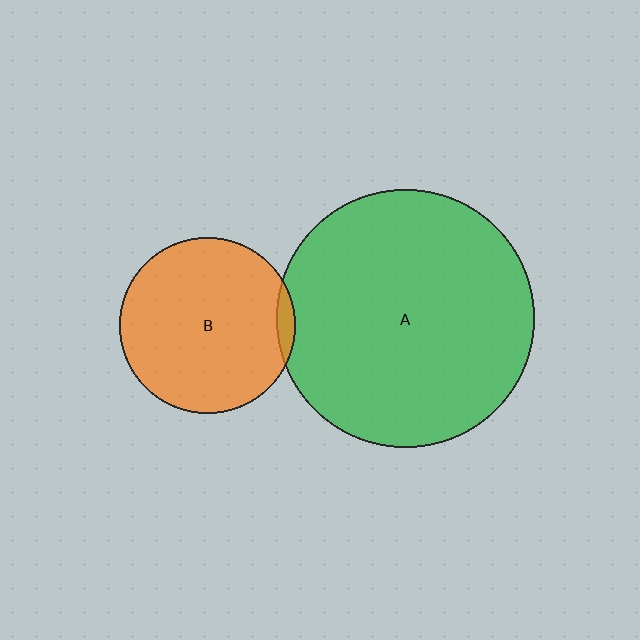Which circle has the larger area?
Circle A (green).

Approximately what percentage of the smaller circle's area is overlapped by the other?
Approximately 5%.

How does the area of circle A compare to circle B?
Approximately 2.1 times.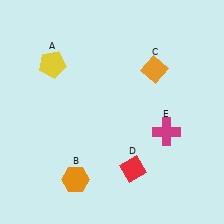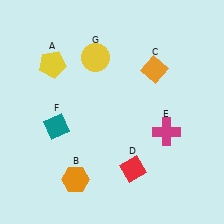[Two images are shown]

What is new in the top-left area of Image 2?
A yellow circle (G) was added in the top-left area of Image 2.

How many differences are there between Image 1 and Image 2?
There are 2 differences between the two images.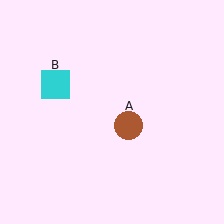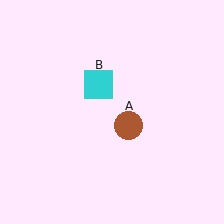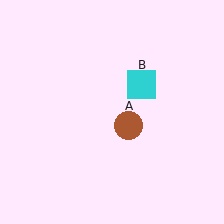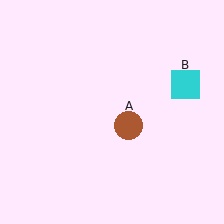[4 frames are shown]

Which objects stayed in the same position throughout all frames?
Brown circle (object A) remained stationary.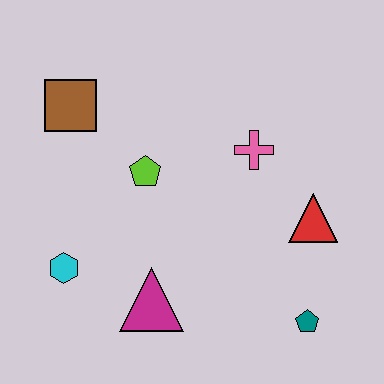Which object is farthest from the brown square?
The teal pentagon is farthest from the brown square.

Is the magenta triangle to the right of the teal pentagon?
No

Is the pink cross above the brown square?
No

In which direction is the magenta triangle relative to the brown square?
The magenta triangle is below the brown square.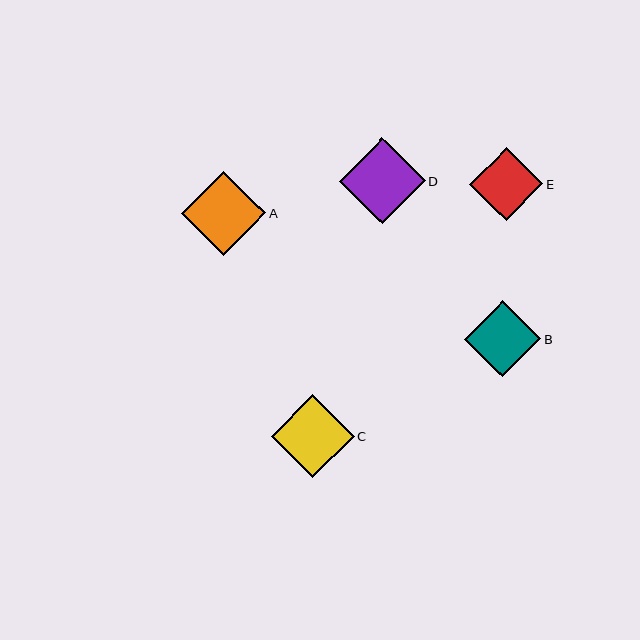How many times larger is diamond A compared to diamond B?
Diamond A is approximately 1.1 times the size of diamond B.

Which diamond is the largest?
Diamond D is the largest with a size of approximately 85 pixels.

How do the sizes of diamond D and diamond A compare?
Diamond D and diamond A are approximately the same size.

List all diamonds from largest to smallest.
From largest to smallest: D, A, C, B, E.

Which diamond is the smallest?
Diamond E is the smallest with a size of approximately 73 pixels.